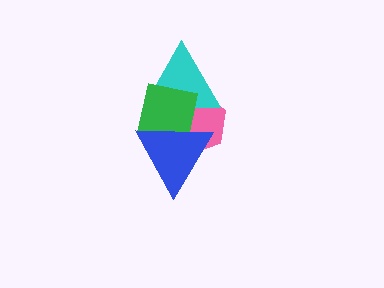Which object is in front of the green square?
The blue triangle is in front of the green square.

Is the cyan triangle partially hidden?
Yes, it is partially covered by another shape.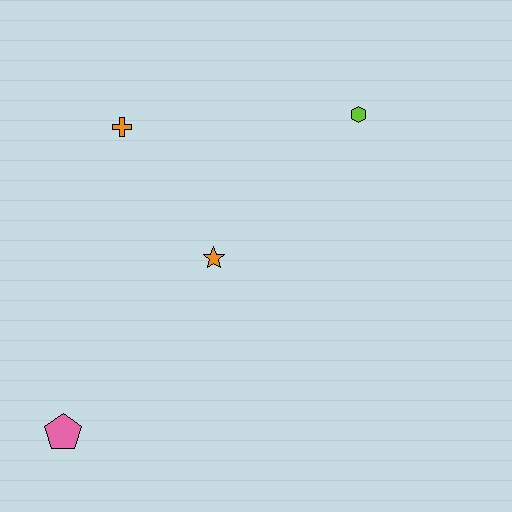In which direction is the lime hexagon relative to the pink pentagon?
The lime hexagon is above the pink pentagon.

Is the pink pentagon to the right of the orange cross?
No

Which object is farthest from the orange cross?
The pink pentagon is farthest from the orange cross.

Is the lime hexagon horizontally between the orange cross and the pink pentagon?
No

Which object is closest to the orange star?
The orange cross is closest to the orange star.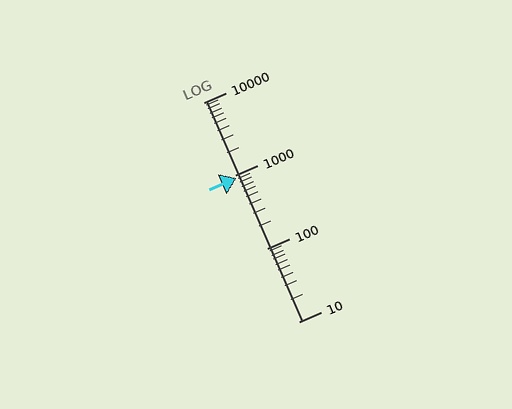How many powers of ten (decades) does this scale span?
The scale spans 3 decades, from 10 to 10000.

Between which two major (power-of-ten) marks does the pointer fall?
The pointer is between 100 and 1000.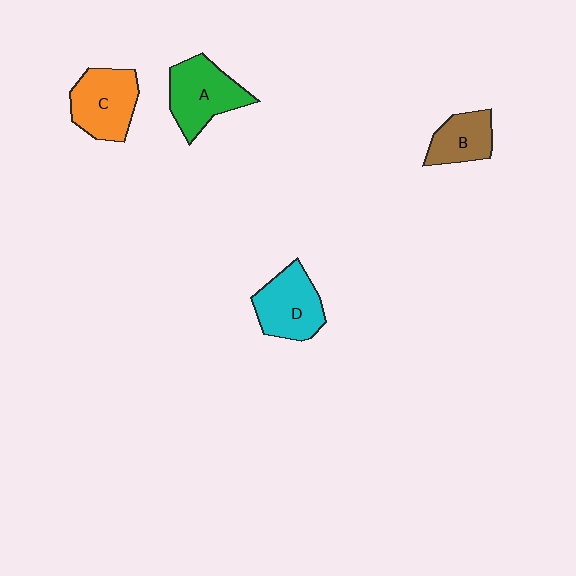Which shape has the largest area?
Shape A (green).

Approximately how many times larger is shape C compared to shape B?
Approximately 1.4 times.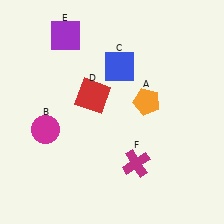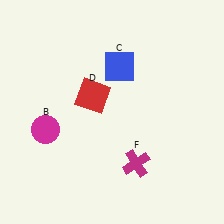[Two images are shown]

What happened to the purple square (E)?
The purple square (E) was removed in Image 2. It was in the top-left area of Image 1.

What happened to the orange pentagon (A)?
The orange pentagon (A) was removed in Image 2. It was in the top-right area of Image 1.